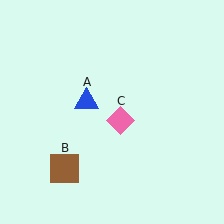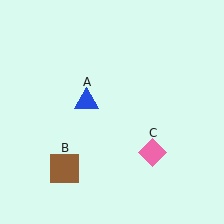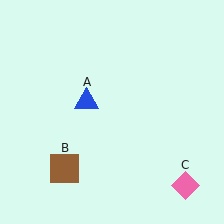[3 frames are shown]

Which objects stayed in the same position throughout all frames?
Blue triangle (object A) and brown square (object B) remained stationary.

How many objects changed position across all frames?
1 object changed position: pink diamond (object C).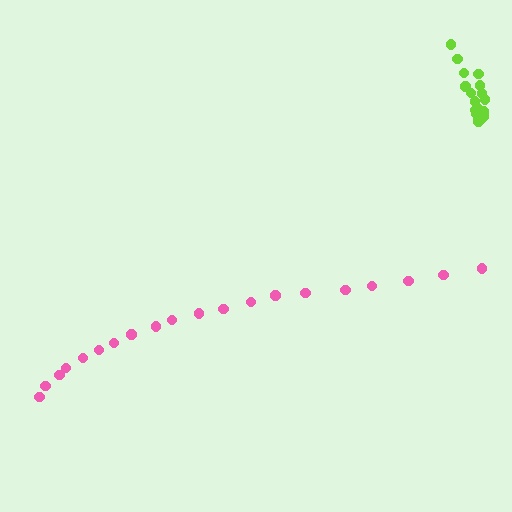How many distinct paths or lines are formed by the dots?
There are 2 distinct paths.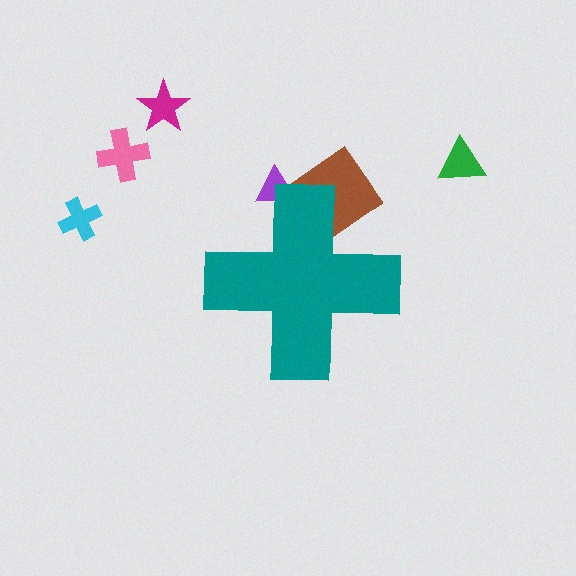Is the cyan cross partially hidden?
No, the cyan cross is fully visible.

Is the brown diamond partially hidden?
Yes, the brown diamond is partially hidden behind the teal cross.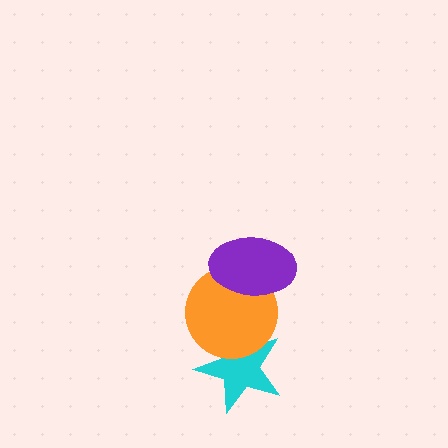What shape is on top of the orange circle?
The purple ellipse is on top of the orange circle.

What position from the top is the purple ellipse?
The purple ellipse is 1st from the top.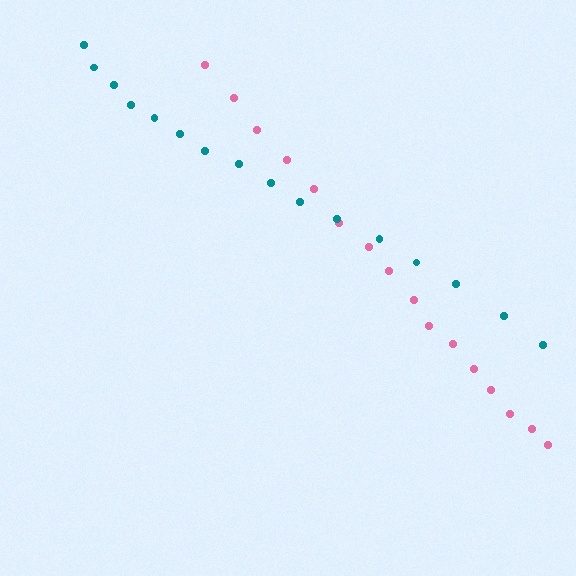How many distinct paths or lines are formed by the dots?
There are 2 distinct paths.